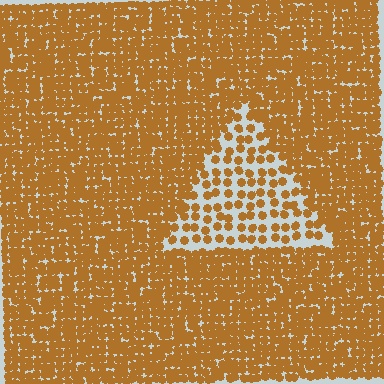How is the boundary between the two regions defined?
The boundary is defined by a change in element density (approximately 2.3x ratio). All elements are the same color, size, and shape.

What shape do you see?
I see a triangle.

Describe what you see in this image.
The image contains small brown elements arranged at two different densities. A triangle-shaped region is visible where the elements are less densely packed than the surrounding area.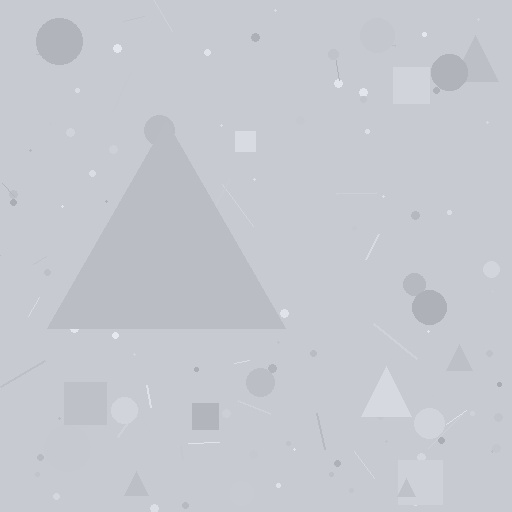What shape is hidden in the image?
A triangle is hidden in the image.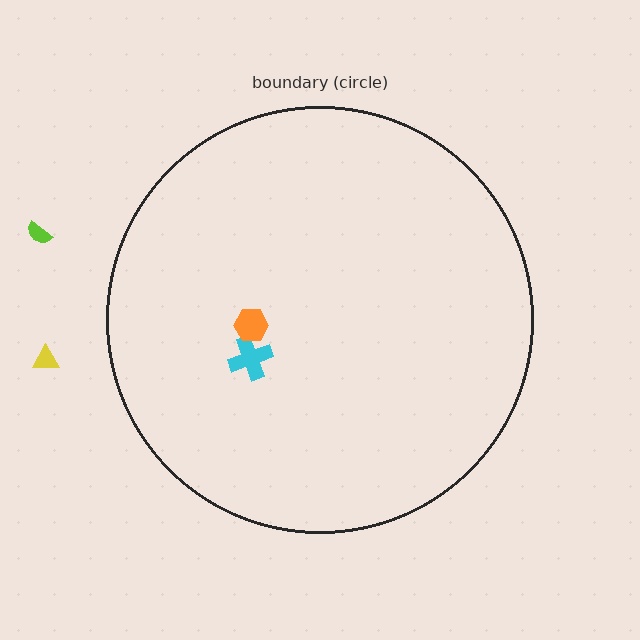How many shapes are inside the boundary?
2 inside, 2 outside.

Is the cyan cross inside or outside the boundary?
Inside.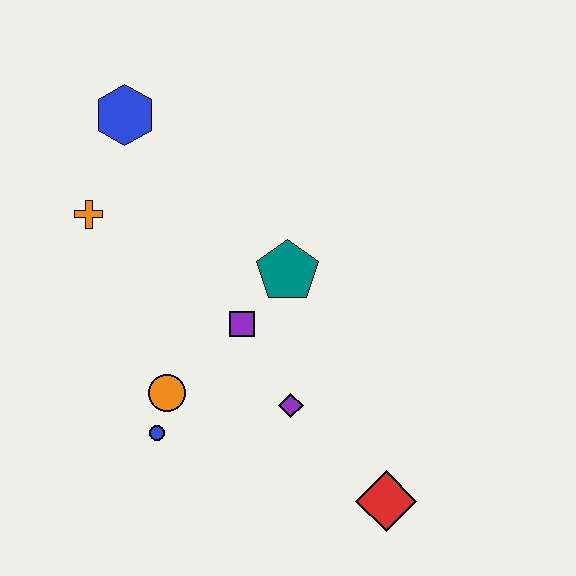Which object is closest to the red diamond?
The purple diamond is closest to the red diamond.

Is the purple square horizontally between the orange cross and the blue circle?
No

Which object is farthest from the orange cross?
The red diamond is farthest from the orange cross.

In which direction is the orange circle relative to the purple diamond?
The orange circle is to the left of the purple diamond.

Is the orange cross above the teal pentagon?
Yes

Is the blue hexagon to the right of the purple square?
No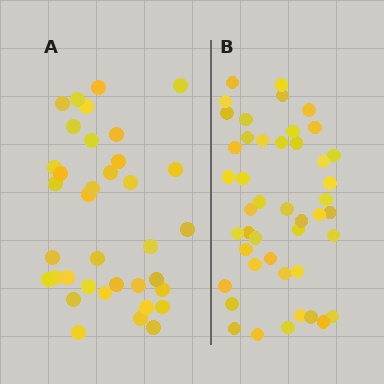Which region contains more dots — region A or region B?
Region B (the right region) has more dots.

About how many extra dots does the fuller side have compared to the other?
Region B has roughly 8 or so more dots than region A.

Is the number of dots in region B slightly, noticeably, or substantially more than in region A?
Region B has noticeably more, but not dramatically so. The ratio is roughly 1.2 to 1.